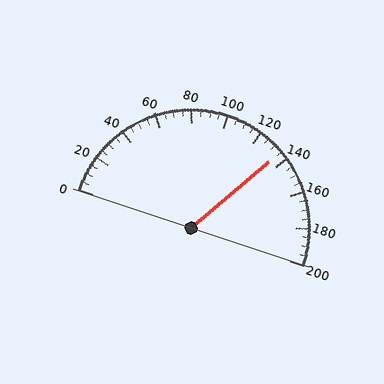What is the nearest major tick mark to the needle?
The nearest major tick mark is 140.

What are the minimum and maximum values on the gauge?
The gauge ranges from 0 to 200.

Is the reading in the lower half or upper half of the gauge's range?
The reading is in the upper half of the range (0 to 200).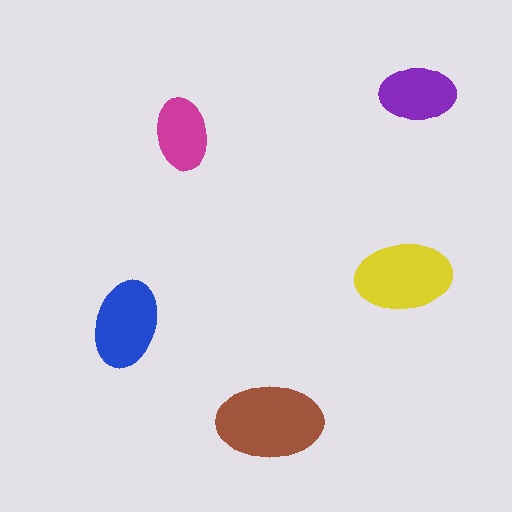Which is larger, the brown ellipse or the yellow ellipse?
The brown one.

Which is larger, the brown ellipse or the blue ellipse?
The brown one.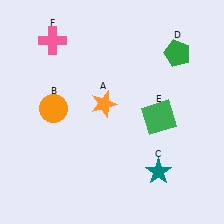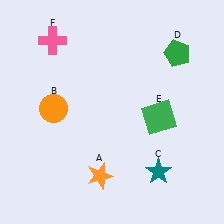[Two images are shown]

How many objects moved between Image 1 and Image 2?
1 object moved between the two images.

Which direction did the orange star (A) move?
The orange star (A) moved down.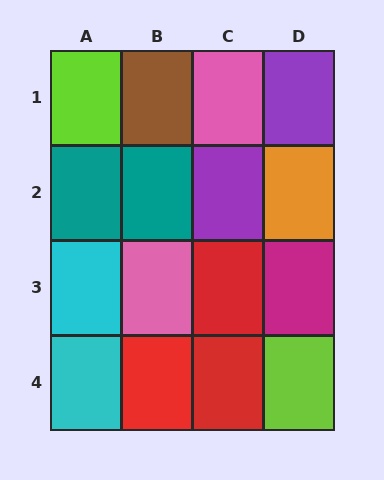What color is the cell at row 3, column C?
Red.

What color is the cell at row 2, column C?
Purple.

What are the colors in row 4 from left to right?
Cyan, red, red, lime.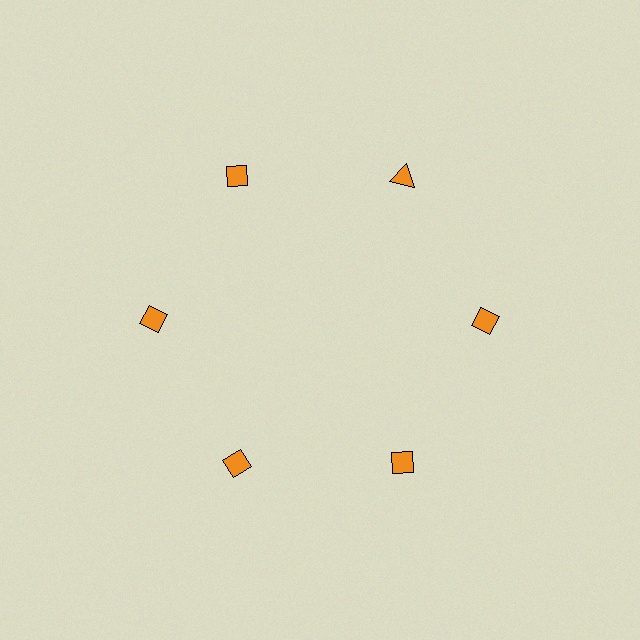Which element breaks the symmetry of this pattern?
The orange triangle at roughly the 1 o'clock position breaks the symmetry. All other shapes are orange diamonds.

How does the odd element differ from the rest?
It has a different shape: triangle instead of diamond.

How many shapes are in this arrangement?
There are 6 shapes arranged in a ring pattern.